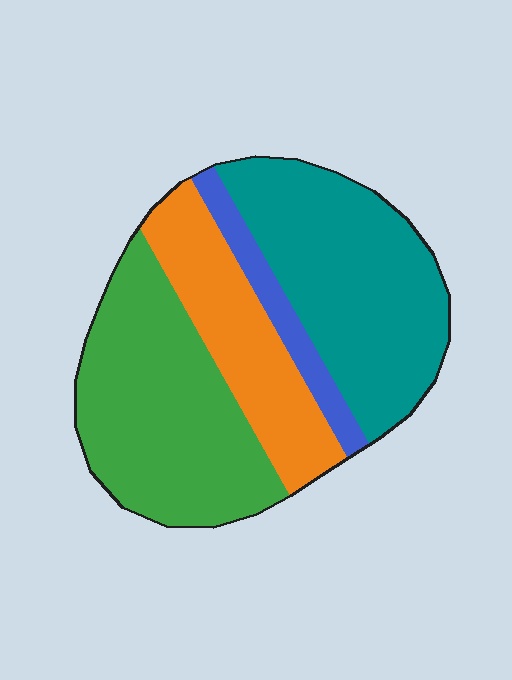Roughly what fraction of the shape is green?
Green takes up about one third (1/3) of the shape.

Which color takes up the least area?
Blue, at roughly 10%.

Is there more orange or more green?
Green.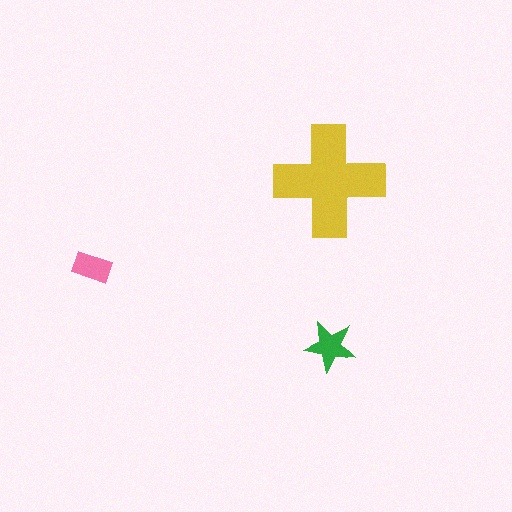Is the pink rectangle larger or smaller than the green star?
Smaller.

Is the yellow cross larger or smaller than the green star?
Larger.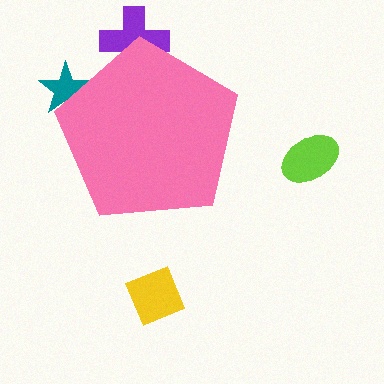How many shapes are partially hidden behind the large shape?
2 shapes are partially hidden.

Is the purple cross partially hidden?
Yes, the purple cross is partially hidden behind the pink pentagon.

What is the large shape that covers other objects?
A pink pentagon.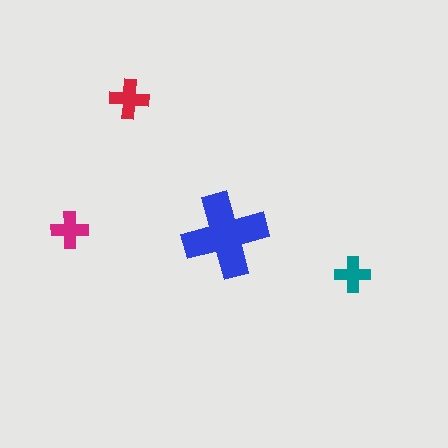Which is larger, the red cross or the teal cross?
The red one.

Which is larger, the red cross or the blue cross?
The blue one.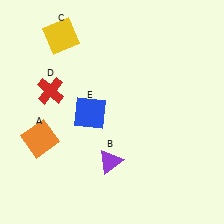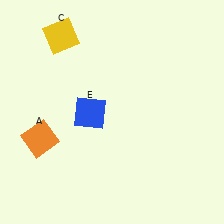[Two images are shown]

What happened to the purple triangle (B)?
The purple triangle (B) was removed in Image 2. It was in the bottom-left area of Image 1.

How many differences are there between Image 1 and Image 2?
There are 2 differences between the two images.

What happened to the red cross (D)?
The red cross (D) was removed in Image 2. It was in the top-left area of Image 1.